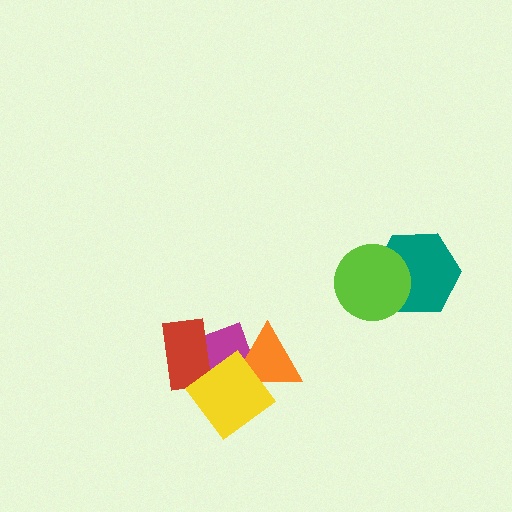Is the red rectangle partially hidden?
Yes, it is partially covered by another shape.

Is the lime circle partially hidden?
No, no other shape covers it.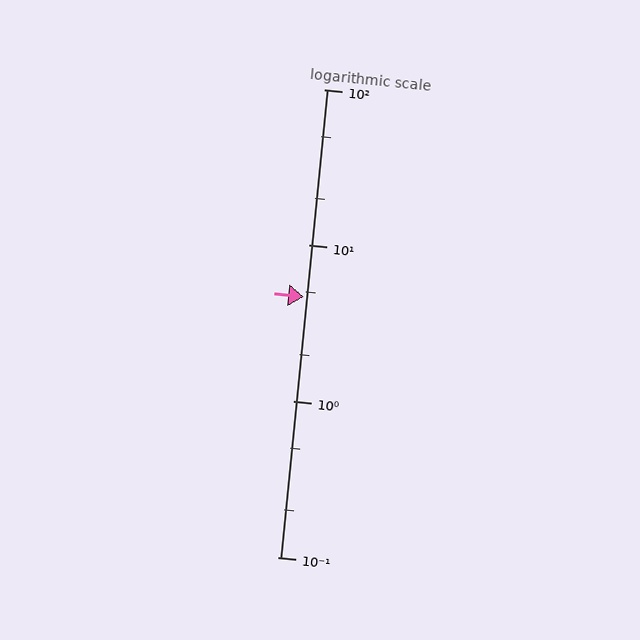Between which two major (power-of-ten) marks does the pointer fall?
The pointer is between 1 and 10.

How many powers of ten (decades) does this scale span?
The scale spans 3 decades, from 0.1 to 100.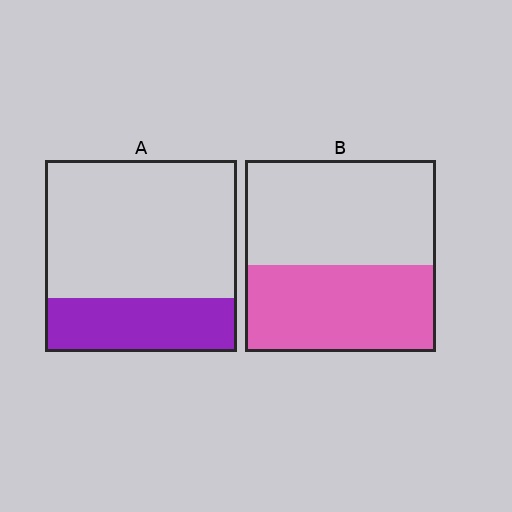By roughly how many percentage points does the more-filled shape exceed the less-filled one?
By roughly 15 percentage points (B over A).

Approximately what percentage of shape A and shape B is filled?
A is approximately 30% and B is approximately 45%.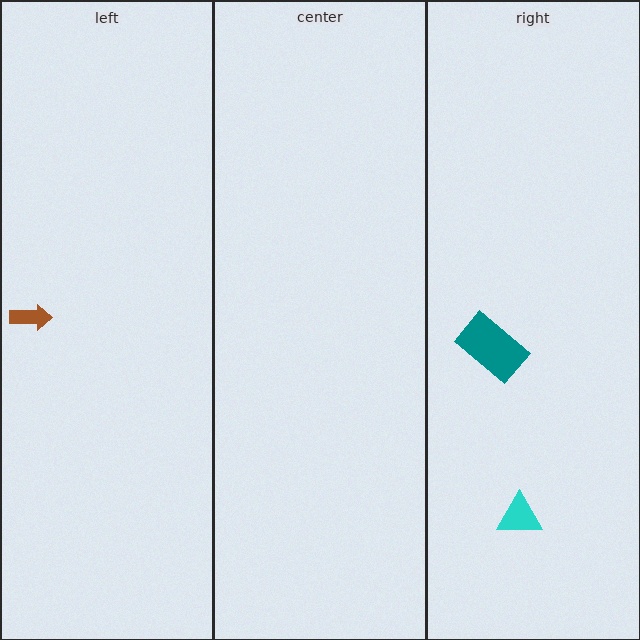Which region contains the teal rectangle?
The right region.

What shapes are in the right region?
The teal rectangle, the cyan triangle.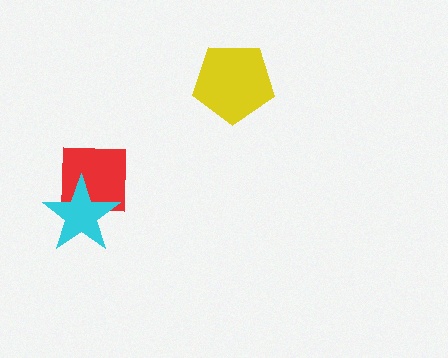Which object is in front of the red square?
The cyan star is in front of the red square.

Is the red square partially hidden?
Yes, it is partially covered by another shape.